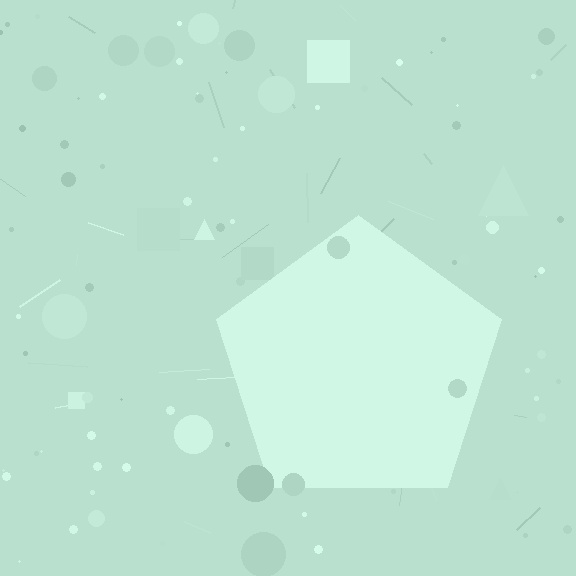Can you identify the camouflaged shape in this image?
The camouflaged shape is a pentagon.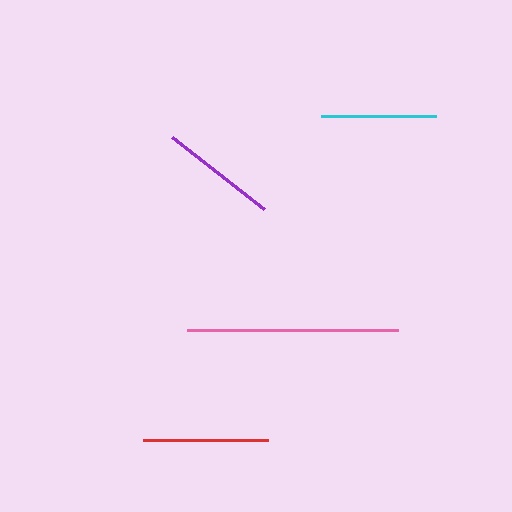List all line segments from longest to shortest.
From longest to shortest: pink, red, purple, cyan.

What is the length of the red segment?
The red segment is approximately 125 pixels long.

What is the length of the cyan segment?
The cyan segment is approximately 115 pixels long.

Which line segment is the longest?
The pink line is the longest at approximately 211 pixels.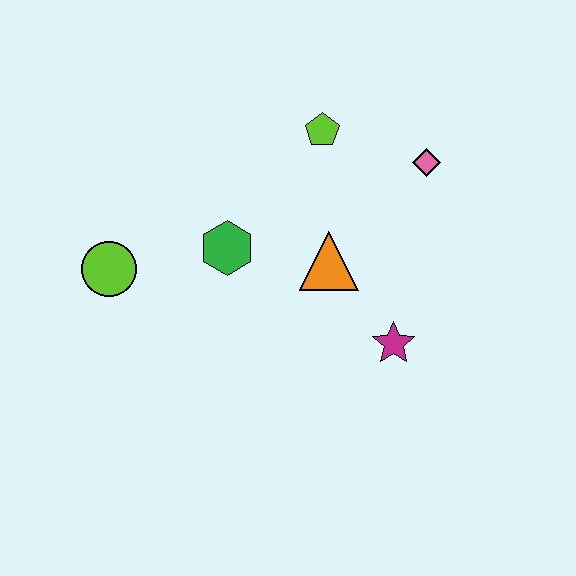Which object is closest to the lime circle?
The green hexagon is closest to the lime circle.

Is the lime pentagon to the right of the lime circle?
Yes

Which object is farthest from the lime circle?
The pink diamond is farthest from the lime circle.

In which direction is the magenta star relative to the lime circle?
The magenta star is to the right of the lime circle.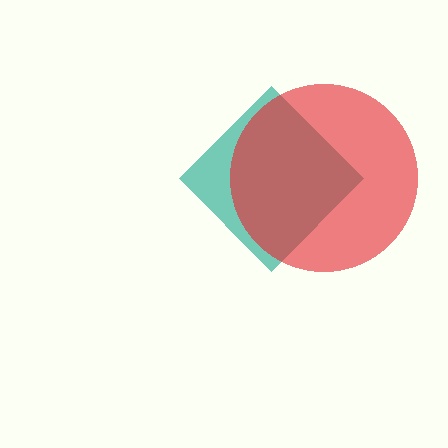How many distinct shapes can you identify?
There are 2 distinct shapes: a teal diamond, a red circle.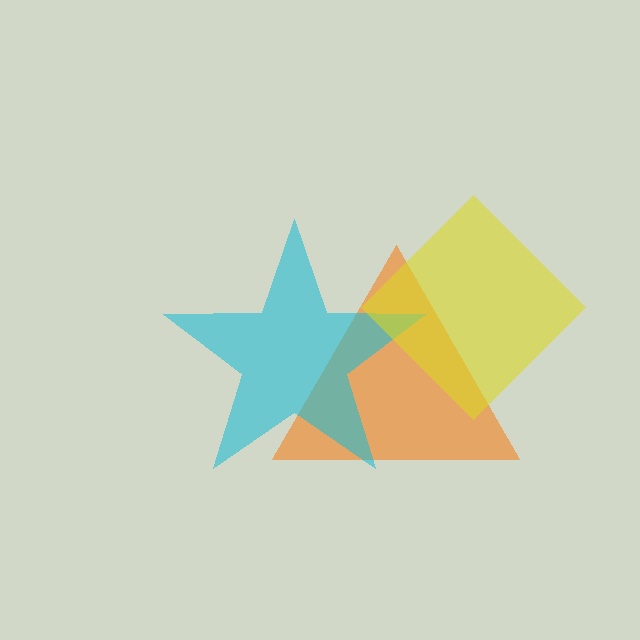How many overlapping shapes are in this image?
There are 3 overlapping shapes in the image.